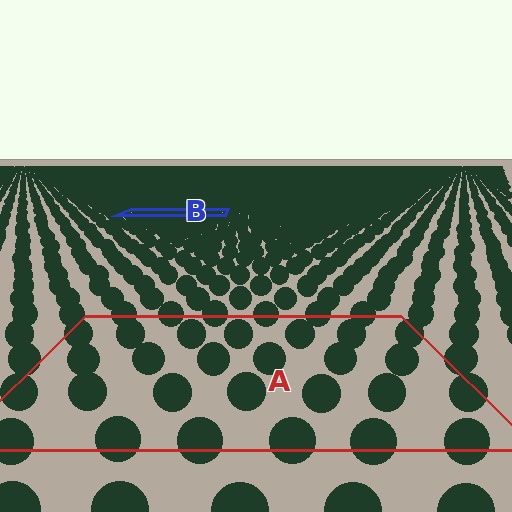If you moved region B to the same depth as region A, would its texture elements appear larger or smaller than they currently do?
They would appear larger. At a closer depth, the same texture elements are projected at a bigger on-screen size.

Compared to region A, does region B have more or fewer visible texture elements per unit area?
Region B has more texture elements per unit area — they are packed more densely because it is farther away.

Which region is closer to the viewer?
Region A is closer. The texture elements there are larger and more spread out.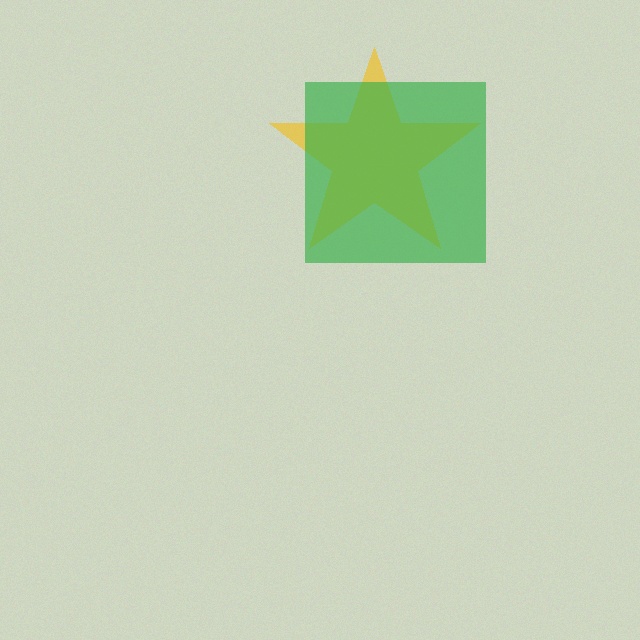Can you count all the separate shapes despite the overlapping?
Yes, there are 2 separate shapes.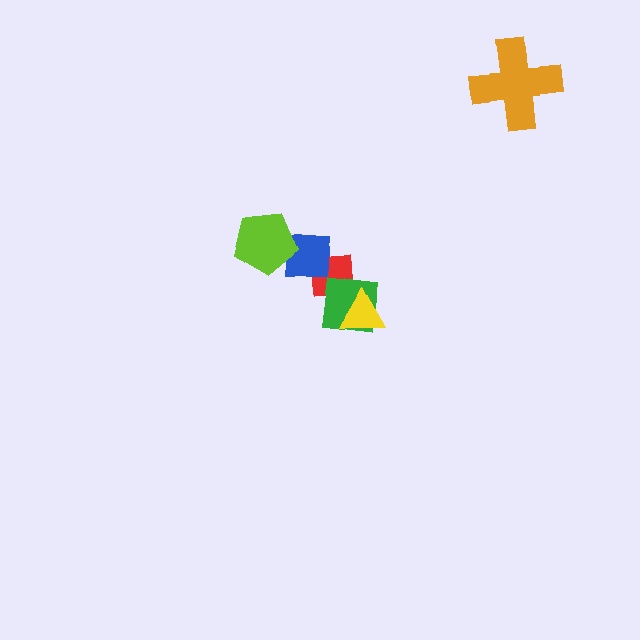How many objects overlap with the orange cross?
0 objects overlap with the orange cross.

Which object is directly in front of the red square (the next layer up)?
The blue square is directly in front of the red square.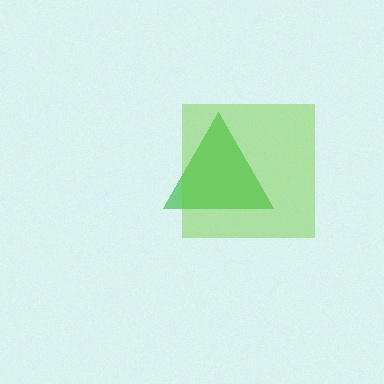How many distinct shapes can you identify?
There are 2 distinct shapes: a green triangle, a lime square.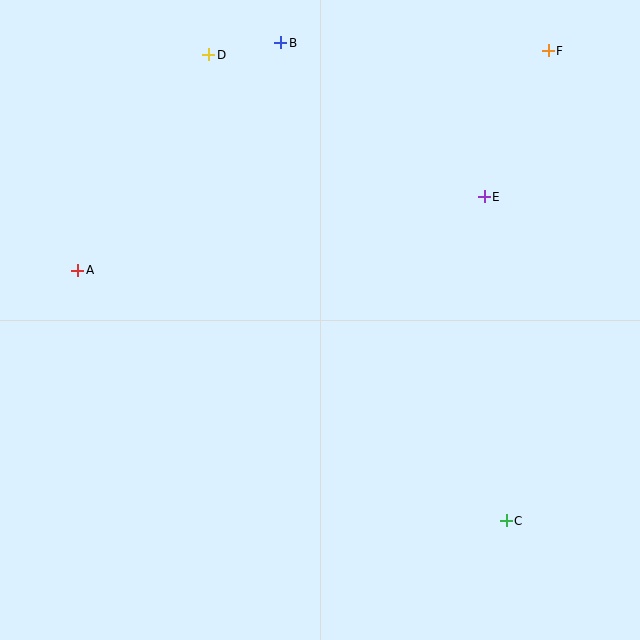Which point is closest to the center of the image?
Point E at (484, 197) is closest to the center.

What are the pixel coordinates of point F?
Point F is at (548, 51).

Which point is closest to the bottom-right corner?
Point C is closest to the bottom-right corner.